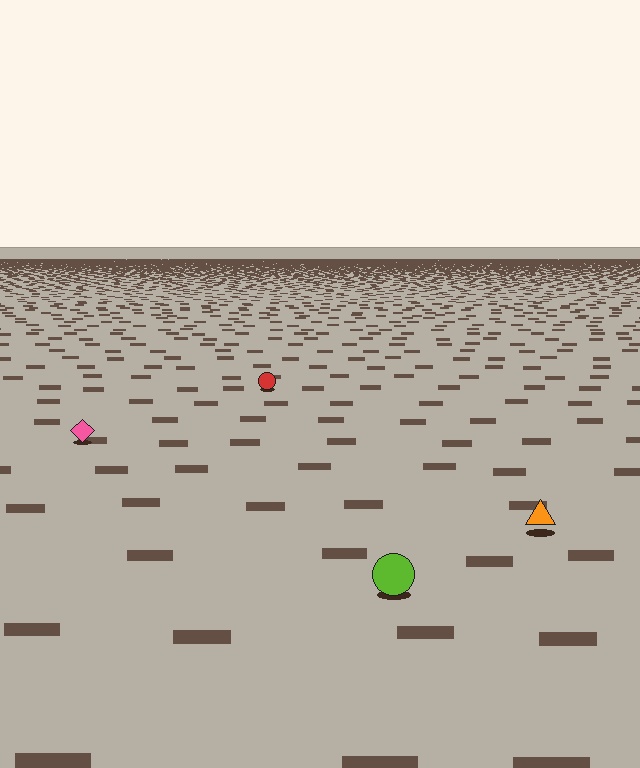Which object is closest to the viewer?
The lime circle is closest. The texture marks near it are larger and more spread out.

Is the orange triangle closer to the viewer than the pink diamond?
Yes. The orange triangle is closer — you can tell from the texture gradient: the ground texture is coarser near it.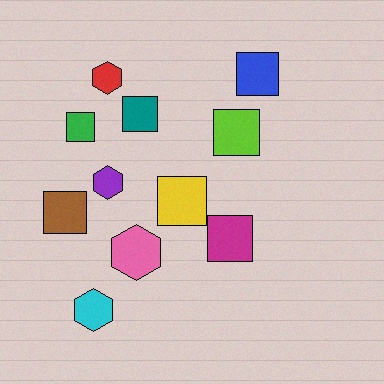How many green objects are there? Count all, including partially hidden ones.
There is 1 green object.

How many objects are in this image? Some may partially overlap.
There are 11 objects.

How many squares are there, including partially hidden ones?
There are 7 squares.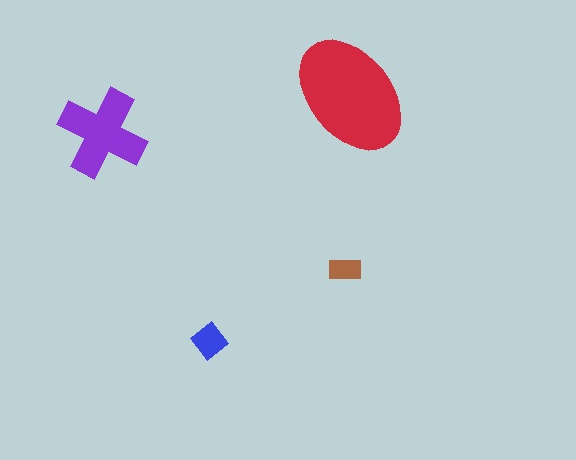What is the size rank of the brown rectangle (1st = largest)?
4th.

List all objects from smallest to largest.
The brown rectangle, the blue diamond, the purple cross, the red ellipse.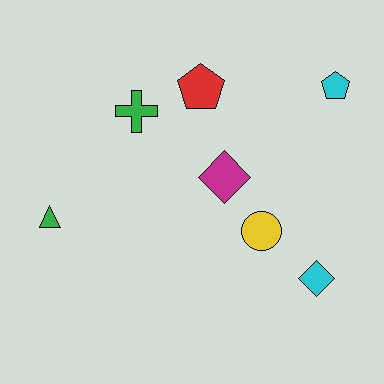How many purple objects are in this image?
There are no purple objects.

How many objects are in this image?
There are 7 objects.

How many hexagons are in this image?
There are no hexagons.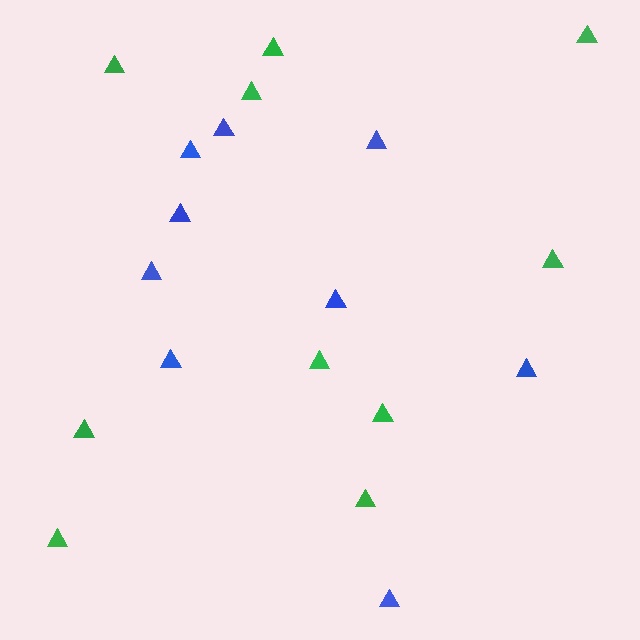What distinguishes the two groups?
There are 2 groups: one group of blue triangles (9) and one group of green triangles (10).